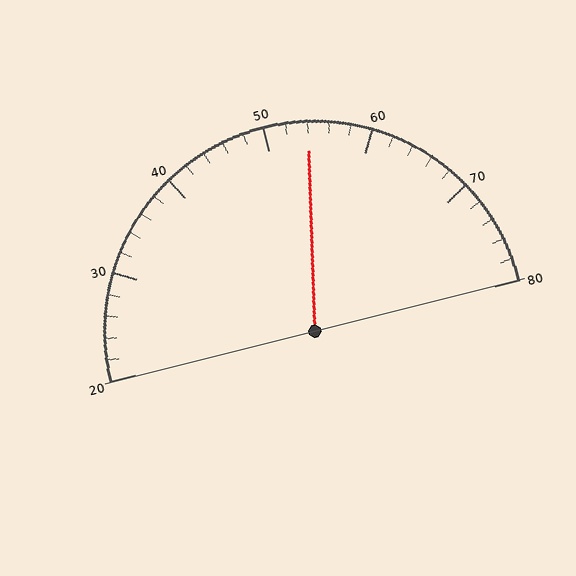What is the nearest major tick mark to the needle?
The nearest major tick mark is 50.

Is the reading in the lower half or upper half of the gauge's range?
The reading is in the upper half of the range (20 to 80).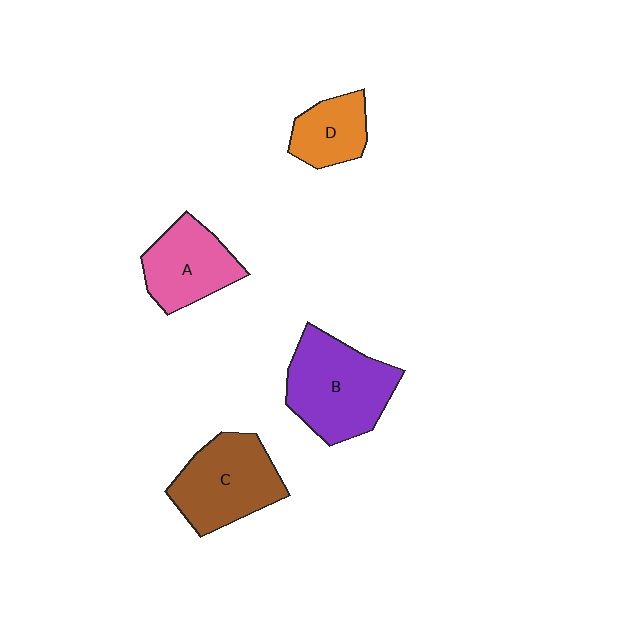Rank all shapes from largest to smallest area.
From largest to smallest: B (purple), C (brown), A (pink), D (orange).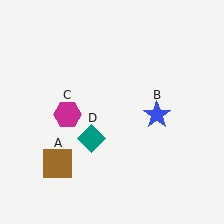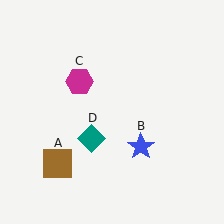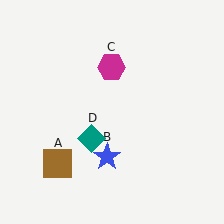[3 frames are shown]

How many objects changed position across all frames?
2 objects changed position: blue star (object B), magenta hexagon (object C).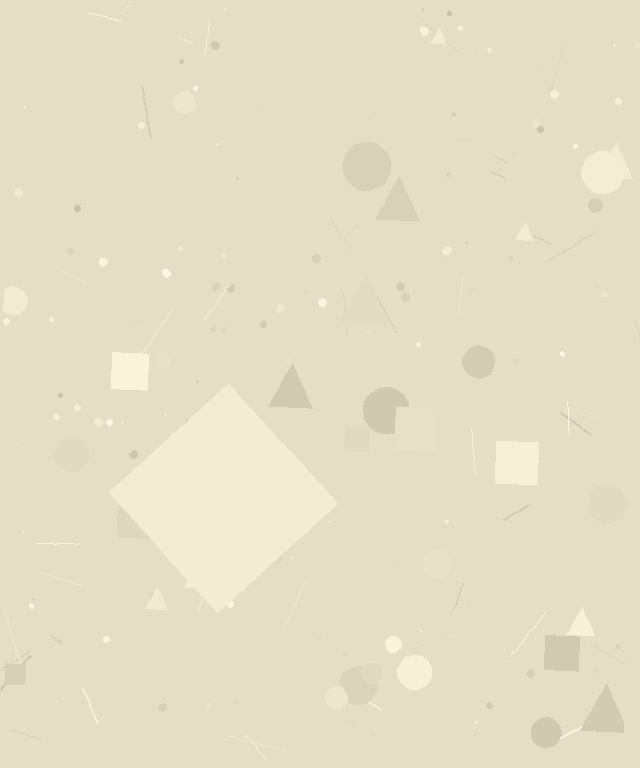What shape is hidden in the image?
A diamond is hidden in the image.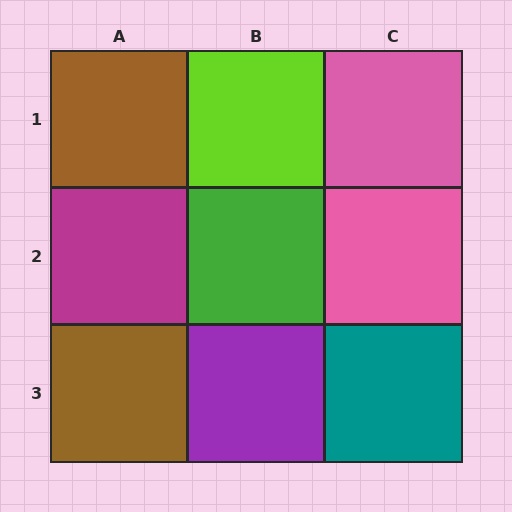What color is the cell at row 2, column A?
Magenta.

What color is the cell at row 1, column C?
Pink.